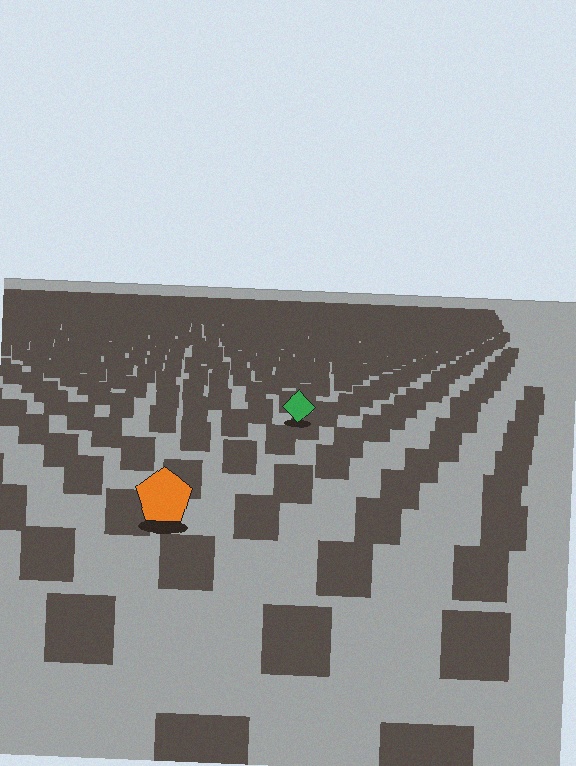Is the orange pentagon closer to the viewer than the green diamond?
Yes. The orange pentagon is closer — you can tell from the texture gradient: the ground texture is coarser near it.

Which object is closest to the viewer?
The orange pentagon is closest. The texture marks near it are larger and more spread out.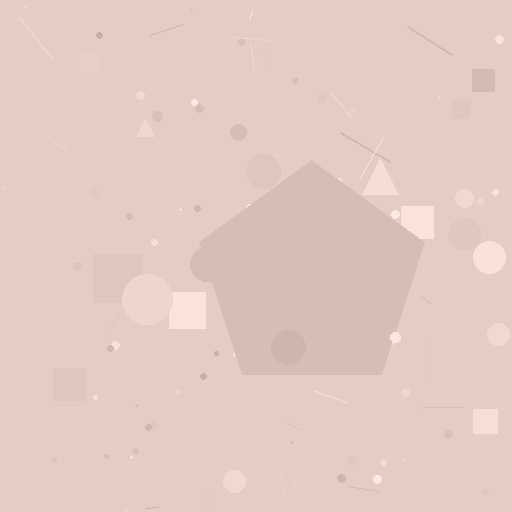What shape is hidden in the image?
A pentagon is hidden in the image.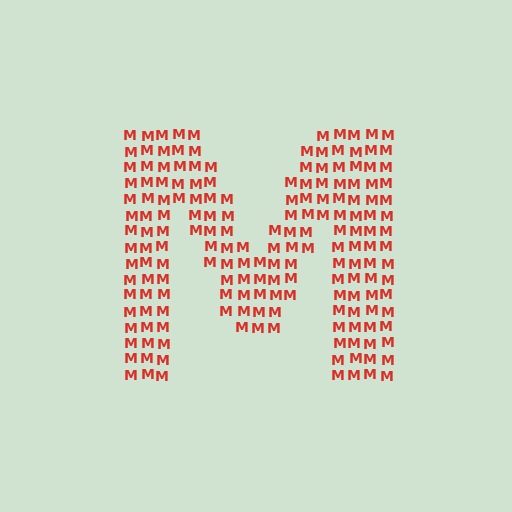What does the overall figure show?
The overall figure shows the letter M.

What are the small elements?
The small elements are letter M's.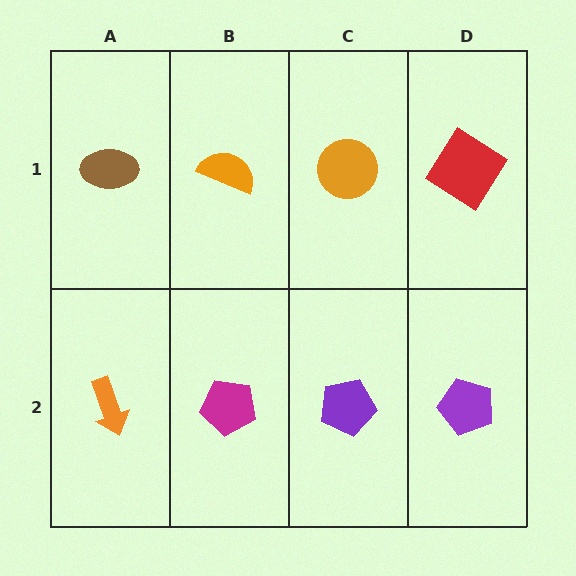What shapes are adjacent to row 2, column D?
A red diamond (row 1, column D), a purple pentagon (row 2, column C).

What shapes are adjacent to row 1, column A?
An orange arrow (row 2, column A), an orange semicircle (row 1, column B).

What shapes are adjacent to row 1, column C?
A purple pentagon (row 2, column C), an orange semicircle (row 1, column B), a red diamond (row 1, column D).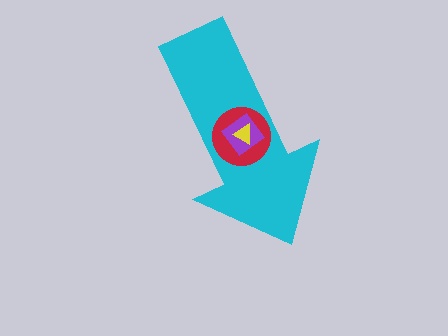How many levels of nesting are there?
4.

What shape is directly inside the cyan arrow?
The red circle.